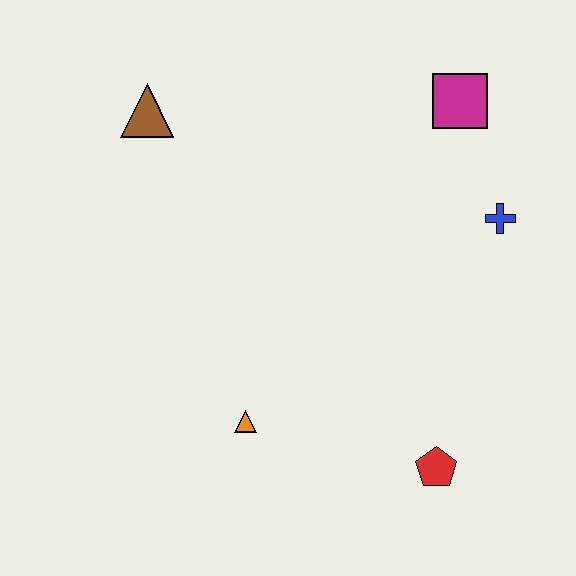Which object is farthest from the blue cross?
The brown triangle is farthest from the blue cross.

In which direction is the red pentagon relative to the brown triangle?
The red pentagon is below the brown triangle.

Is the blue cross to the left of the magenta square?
No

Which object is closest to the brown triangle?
The magenta square is closest to the brown triangle.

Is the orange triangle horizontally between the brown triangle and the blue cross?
Yes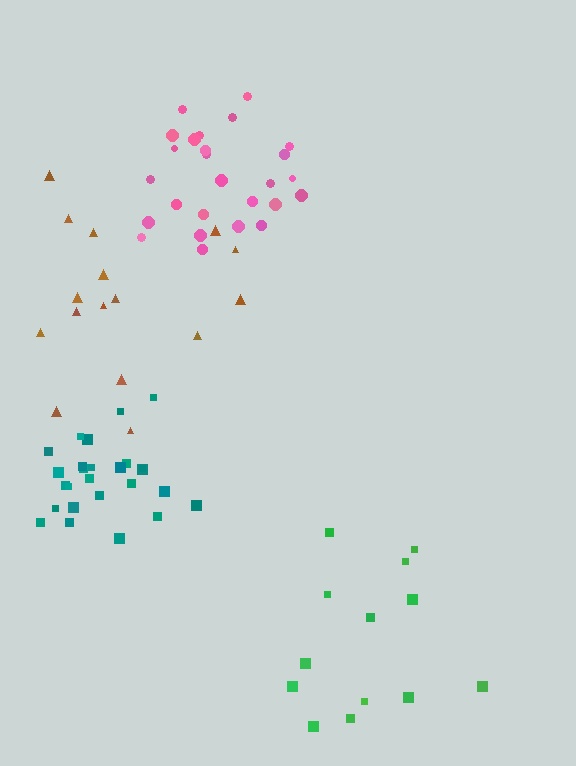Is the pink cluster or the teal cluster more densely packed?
Teal.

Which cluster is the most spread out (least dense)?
Green.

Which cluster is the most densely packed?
Teal.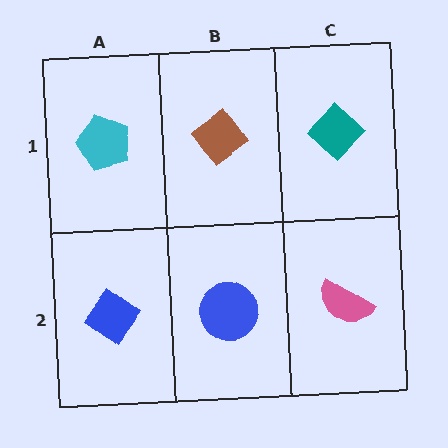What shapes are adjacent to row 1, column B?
A blue circle (row 2, column B), a cyan pentagon (row 1, column A), a teal diamond (row 1, column C).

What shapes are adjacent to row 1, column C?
A pink semicircle (row 2, column C), a brown diamond (row 1, column B).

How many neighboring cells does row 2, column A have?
2.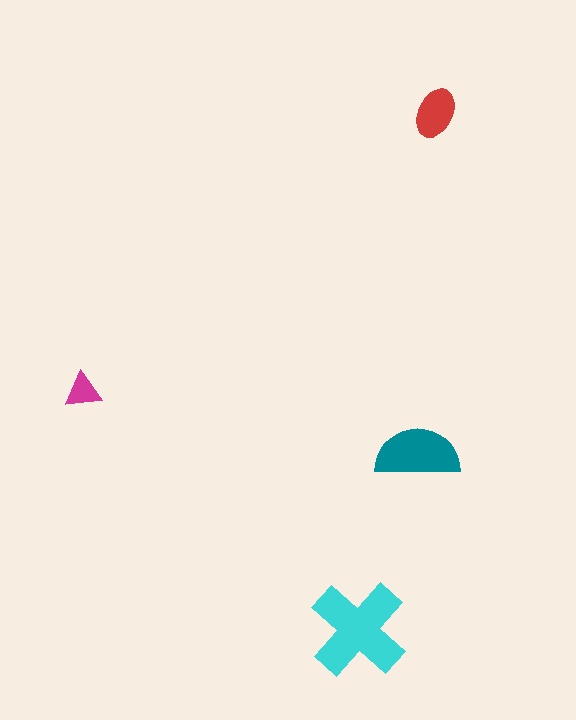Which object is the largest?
The cyan cross.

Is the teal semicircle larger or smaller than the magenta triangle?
Larger.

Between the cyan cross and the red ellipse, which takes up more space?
The cyan cross.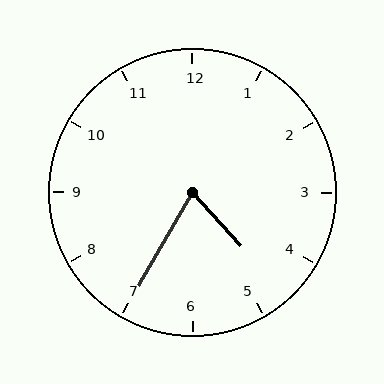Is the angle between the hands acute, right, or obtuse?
It is acute.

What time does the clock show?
4:35.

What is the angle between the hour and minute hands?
Approximately 72 degrees.